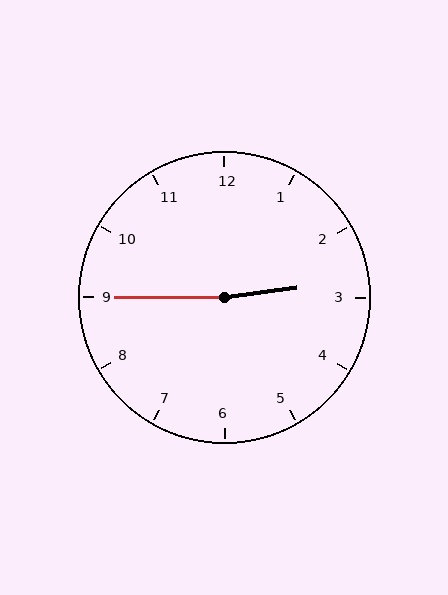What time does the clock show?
2:45.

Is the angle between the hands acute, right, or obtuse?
It is obtuse.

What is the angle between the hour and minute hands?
Approximately 172 degrees.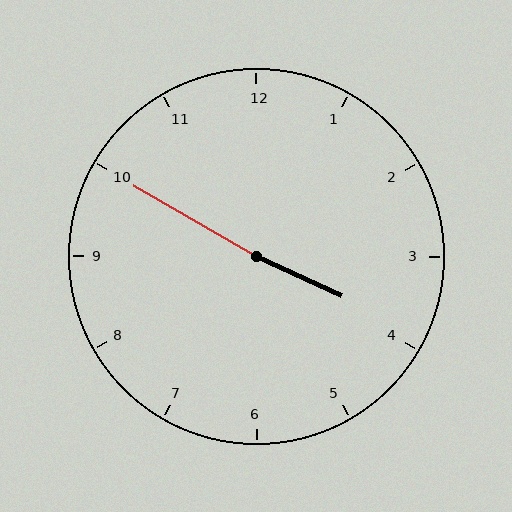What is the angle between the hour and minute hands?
Approximately 175 degrees.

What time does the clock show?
3:50.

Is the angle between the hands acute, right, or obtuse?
It is obtuse.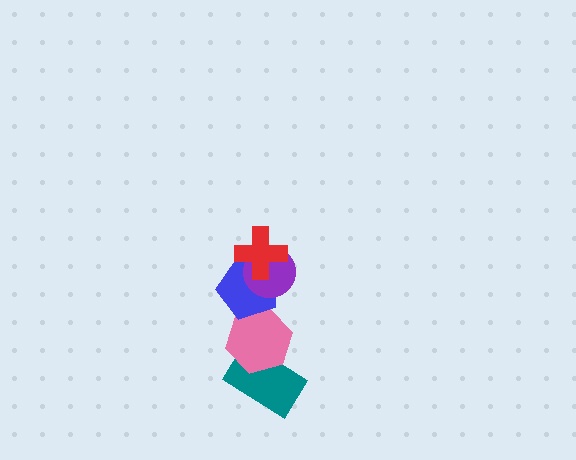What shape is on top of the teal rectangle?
The pink hexagon is on top of the teal rectangle.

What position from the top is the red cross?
The red cross is 1st from the top.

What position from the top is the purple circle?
The purple circle is 2nd from the top.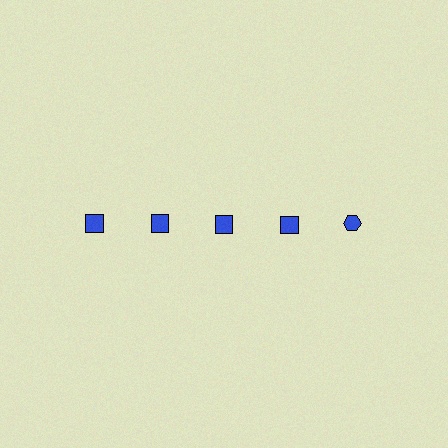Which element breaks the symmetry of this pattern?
The blue hexagon in the top row, rightmost column breaks the symmetry. All other shapes are blue squares.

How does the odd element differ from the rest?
It has a different shape: hexagon instead of square.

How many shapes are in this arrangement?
There are 5 shapes arranged in a grid pattern.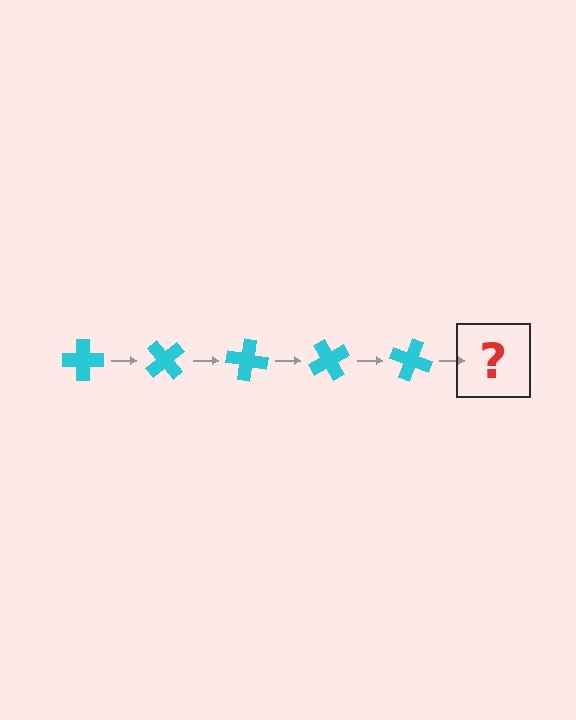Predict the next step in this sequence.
The next step is a cyan cross rotated 250 degrees.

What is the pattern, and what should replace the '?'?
The pattern is that the cross rotates 50 degrees each step. The '?' should be a cyan cross rotated 250 degrees.